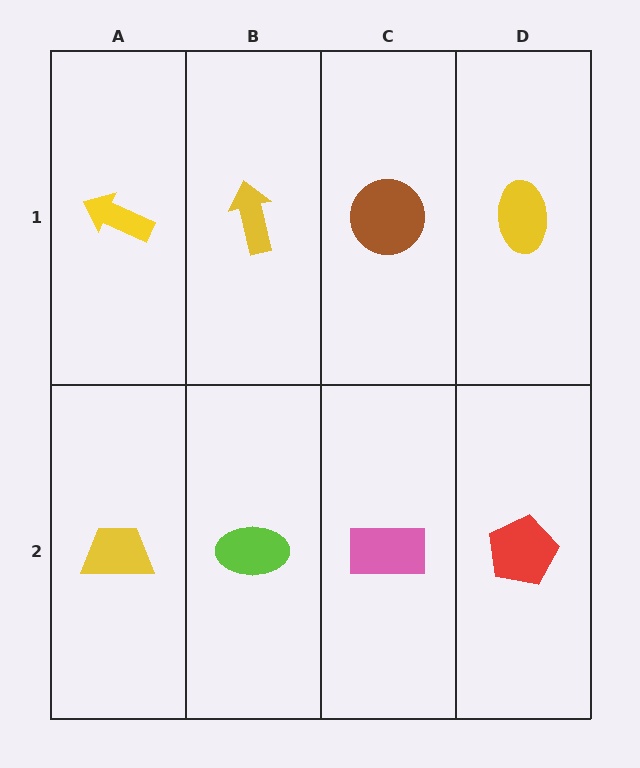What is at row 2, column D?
A red pentagon.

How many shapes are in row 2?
4 shapes.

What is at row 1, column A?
A yellow arrow.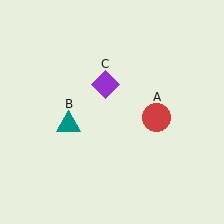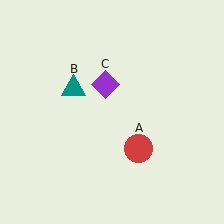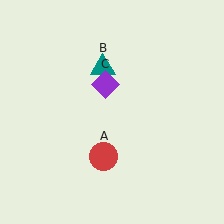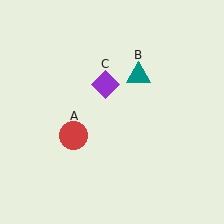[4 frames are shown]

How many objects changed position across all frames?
2 objects changed position: red circle (object A), teal triangle (object B).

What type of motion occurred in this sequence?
The red circle (object A), teal triangle (object B) rotated clockwise around the center of the scene.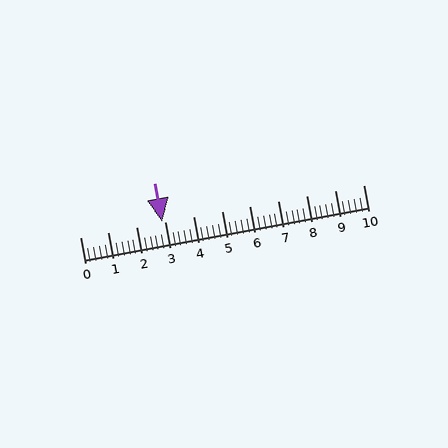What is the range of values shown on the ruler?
The ruler shows values from 0 to 10.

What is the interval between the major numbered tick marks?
The major tick marks are spaced 1 units apart.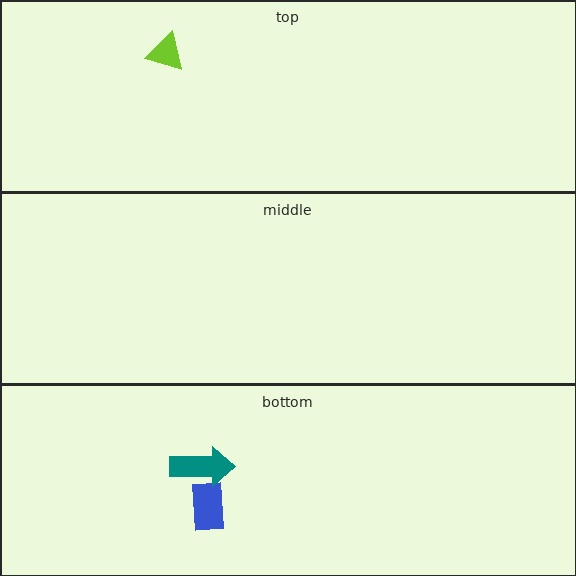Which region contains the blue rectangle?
The bottom region.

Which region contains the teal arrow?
The bottom region.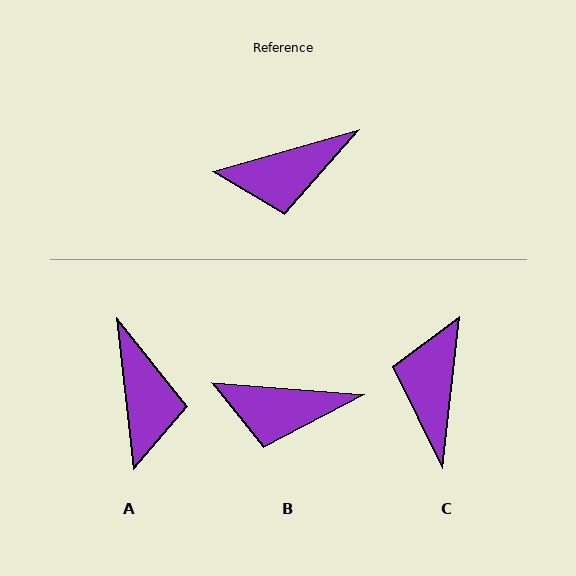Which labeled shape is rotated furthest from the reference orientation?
C, about 113 degrees away.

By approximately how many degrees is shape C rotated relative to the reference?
Approximately 113 degrees clockwise.